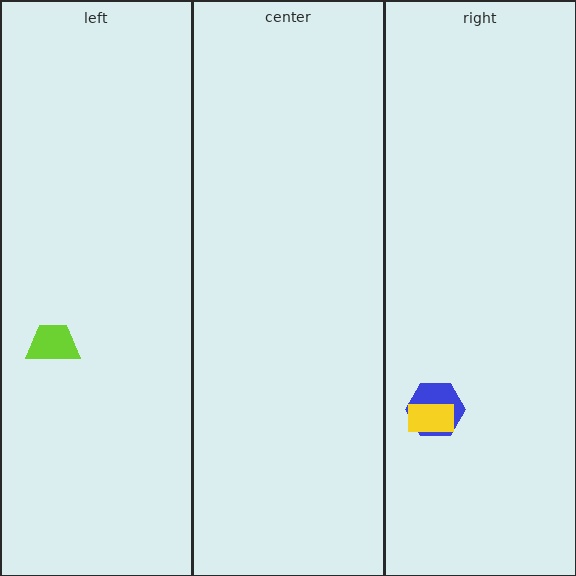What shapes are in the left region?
The lime trapezoid.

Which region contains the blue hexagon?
The right region.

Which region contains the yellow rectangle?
The right region.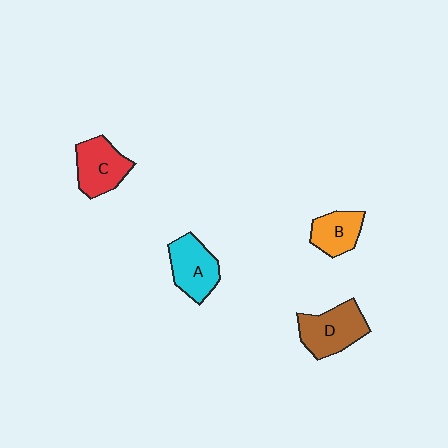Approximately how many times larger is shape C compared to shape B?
Approximately 1.3 times.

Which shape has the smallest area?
Shape B (orange).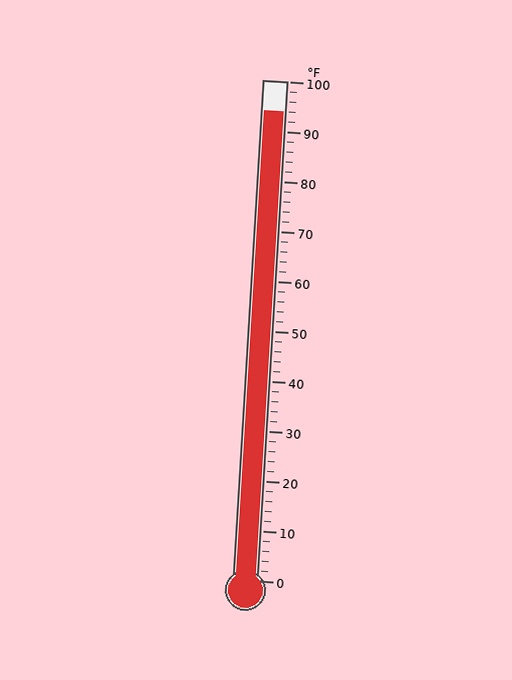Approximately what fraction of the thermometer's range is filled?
The thermometer is filled to approximately 95% of its range.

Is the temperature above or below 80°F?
The temperature is above 80°F.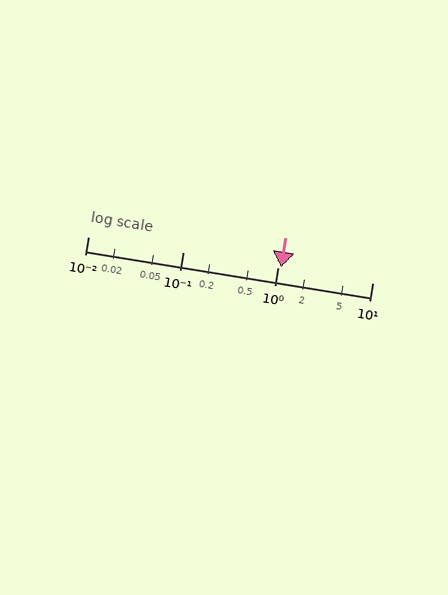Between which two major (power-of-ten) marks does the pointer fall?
The pointer is between 1 and 10.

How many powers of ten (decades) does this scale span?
The scale spans 3 decades, from 0.01 to 10.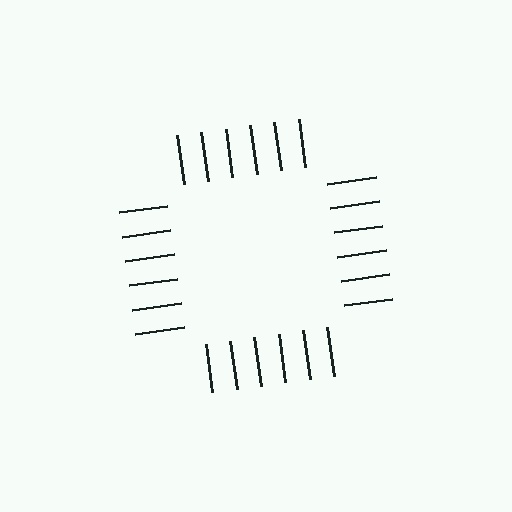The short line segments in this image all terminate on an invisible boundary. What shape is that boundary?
An illusory square — the line segments terminate on its edges but no continuous stroke is drawn.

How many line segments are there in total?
24 — 6 along each of the 4 edges.